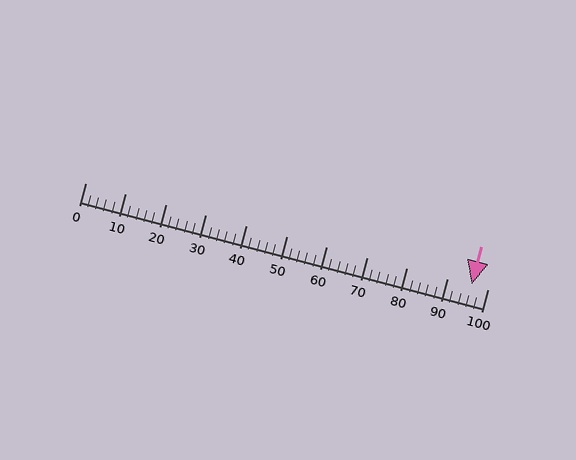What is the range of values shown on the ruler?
The ruler shows values from 0 to 100.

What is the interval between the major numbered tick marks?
The major tick marks are spaced 10 units apart.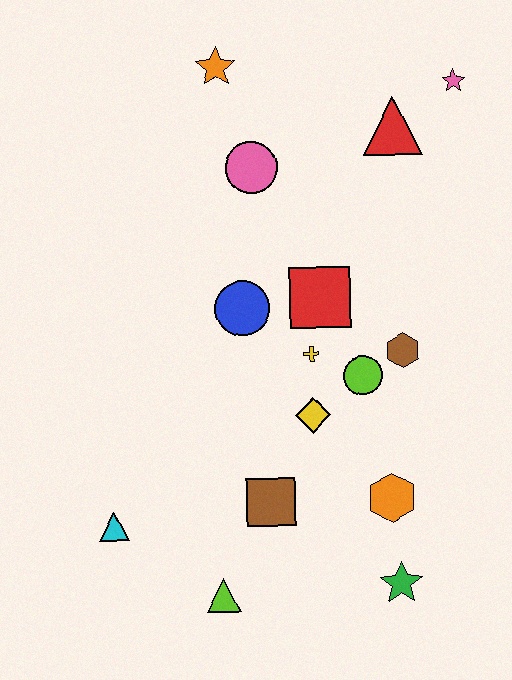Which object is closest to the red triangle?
The pink star is closest to the red triangle.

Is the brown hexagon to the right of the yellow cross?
Yes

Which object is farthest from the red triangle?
The lime triangle is farthest from the red triangle.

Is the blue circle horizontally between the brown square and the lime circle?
No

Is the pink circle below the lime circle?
No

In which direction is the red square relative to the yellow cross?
The red square is above the yellow cross.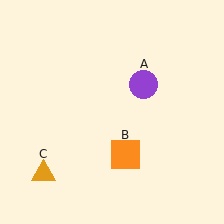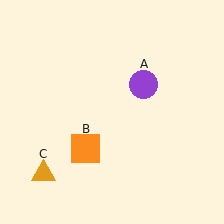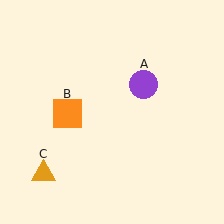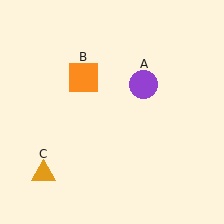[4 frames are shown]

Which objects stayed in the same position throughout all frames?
Purple circle (object A) and orange triangle (object C) remained stationary.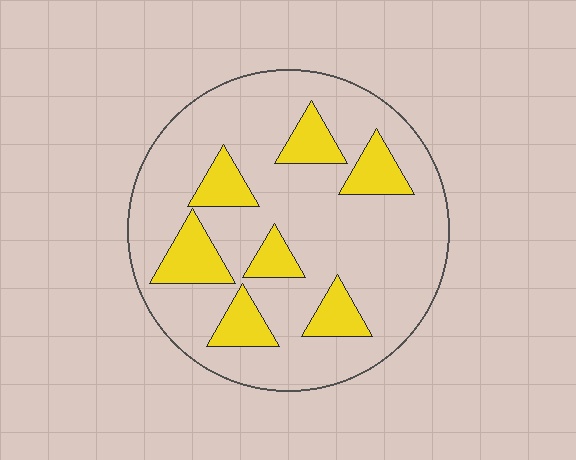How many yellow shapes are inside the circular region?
7.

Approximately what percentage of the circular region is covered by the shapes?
Approximately 20%.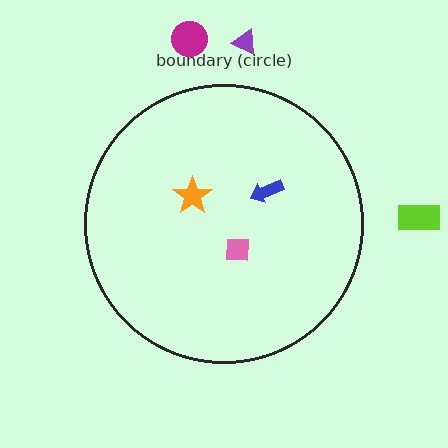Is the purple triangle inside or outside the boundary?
Outside.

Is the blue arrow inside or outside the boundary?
Inside.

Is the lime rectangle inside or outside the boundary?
Outside.